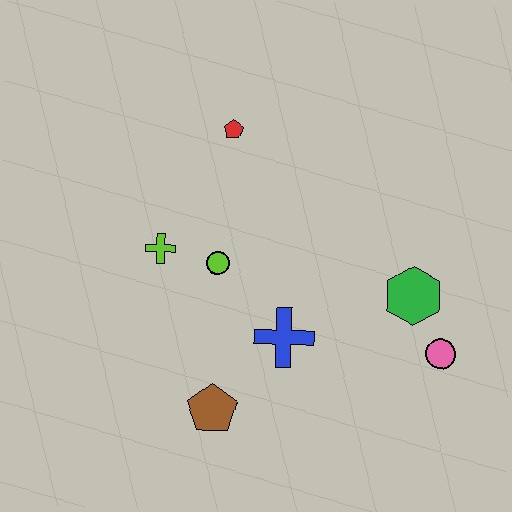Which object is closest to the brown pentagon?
The blue cross is closest to the brown pentagon.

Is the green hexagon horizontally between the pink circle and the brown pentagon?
Yes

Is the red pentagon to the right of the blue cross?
No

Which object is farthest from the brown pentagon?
The red pentagon is farthest from the brown pentagon.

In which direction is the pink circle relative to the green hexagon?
The pink circle is below the green hexagon.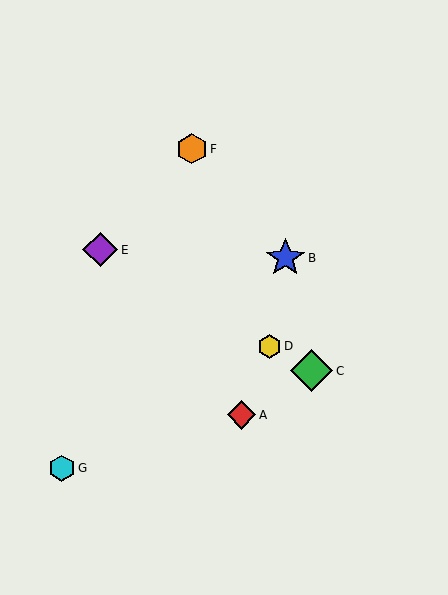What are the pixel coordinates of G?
Object G is at (62, 468).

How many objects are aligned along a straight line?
3 objects (C, D, E) are aligned along a straight line.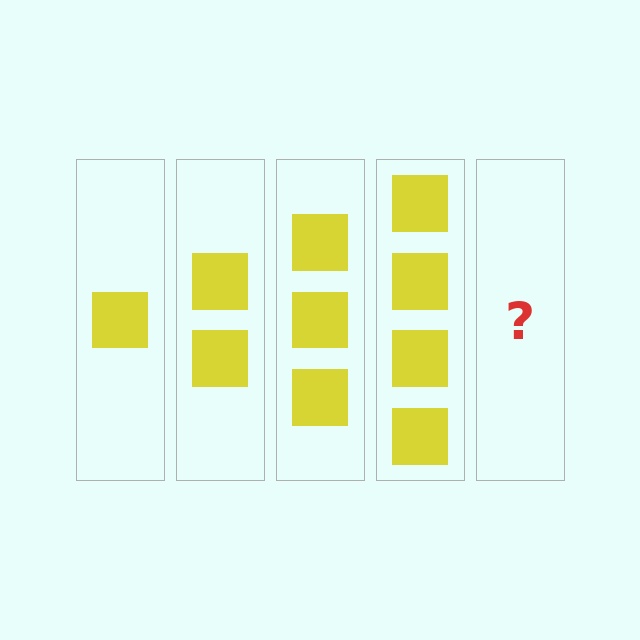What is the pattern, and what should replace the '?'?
The pattern is that each step adds one more square. The '?' should be 5 squares.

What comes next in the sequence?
The next element should be 5 squares.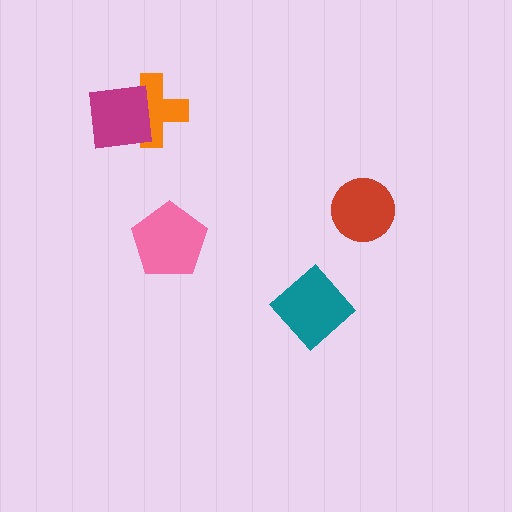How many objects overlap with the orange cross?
1 object overlaps with the orange cross.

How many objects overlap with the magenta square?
1 object overlaps with the magenta square.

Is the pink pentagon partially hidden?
No, no other shape covers it.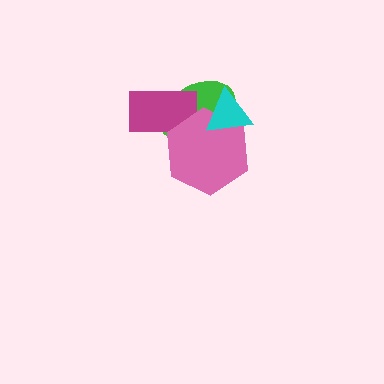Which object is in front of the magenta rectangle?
The pink hexagon is in front of the magenta rectangle.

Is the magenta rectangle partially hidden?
Yes, it is partially covered by another shape.